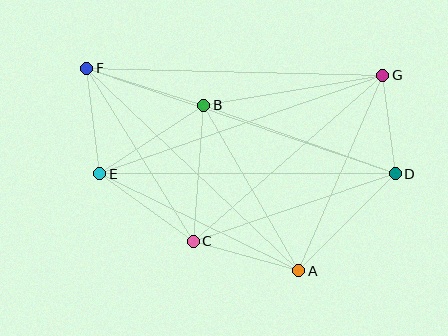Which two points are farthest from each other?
Points D and F are farthest from each other.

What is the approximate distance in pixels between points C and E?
The distance between C and E is approximately 116 pixels.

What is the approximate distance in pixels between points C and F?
The distance between C and F is approximately 203 pixels.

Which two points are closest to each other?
Points D and G are closest to each other.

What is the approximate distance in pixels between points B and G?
The distance between B and G is approximately 181 pixels.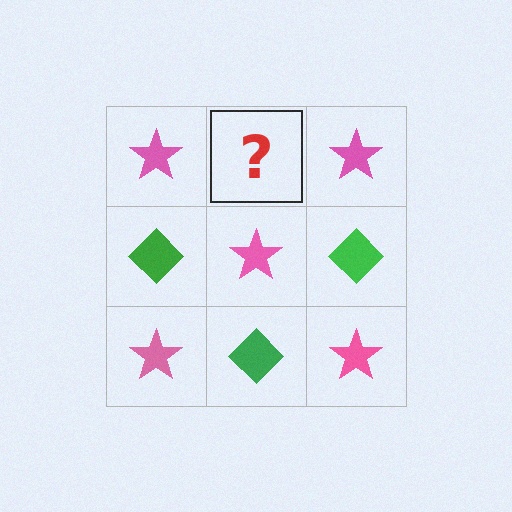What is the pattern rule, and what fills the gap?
The rule is that it alternates pink star and green diamond in a checkerboard pattern. The gap should be filled with a green diamond.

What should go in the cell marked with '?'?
The missing cell should contain a green diamond.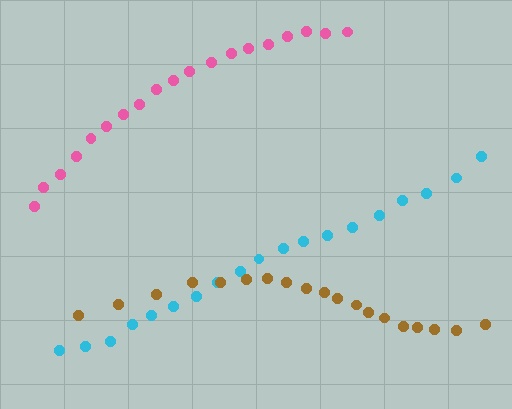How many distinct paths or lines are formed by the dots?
There are 3 distinct paths.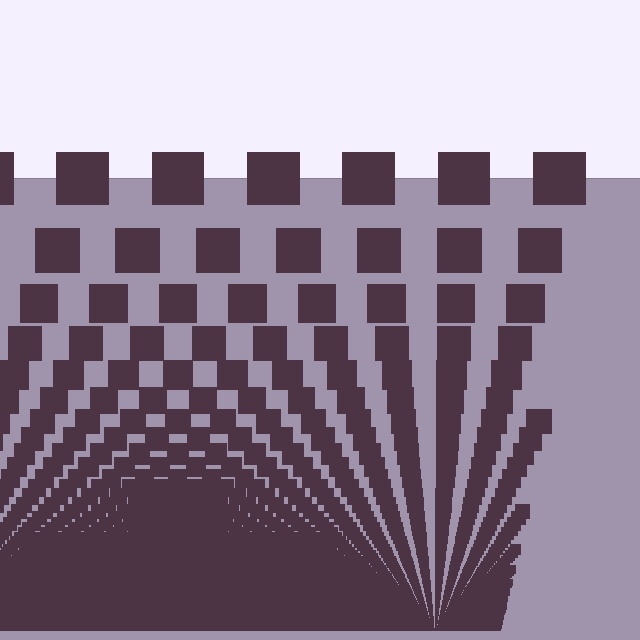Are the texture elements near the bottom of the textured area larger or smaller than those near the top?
Smaller. The gradient is inverted — elements near the bottom are smaller and denser.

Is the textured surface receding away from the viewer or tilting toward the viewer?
The surface appears to tilt toward the viewer. Texture elements get larger and sparser toward the top.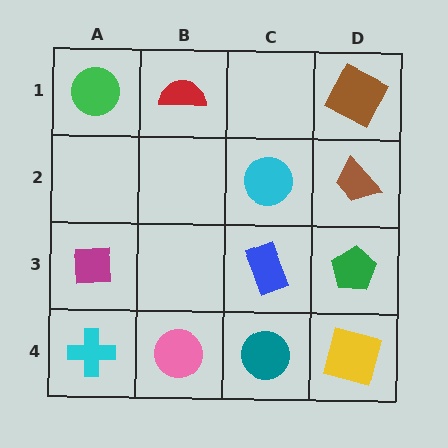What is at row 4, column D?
A yellow square.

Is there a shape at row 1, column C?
No, that cell is empty.